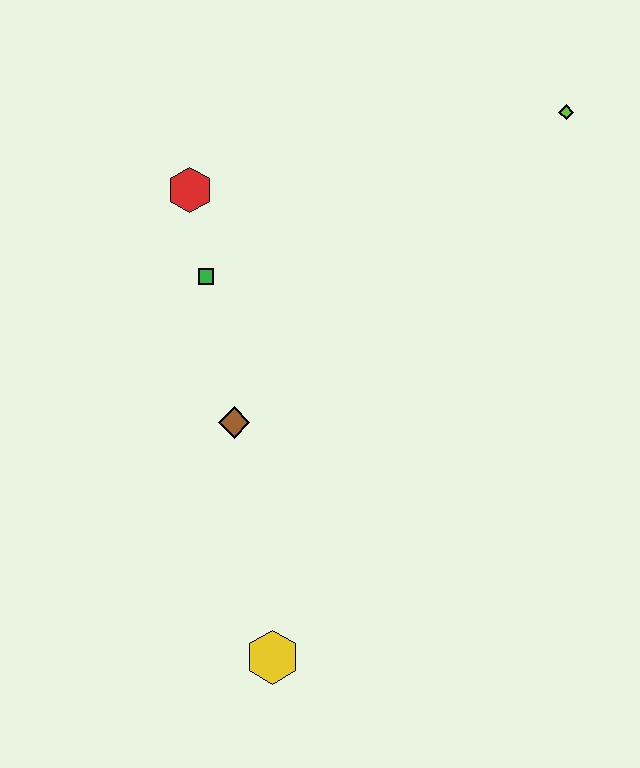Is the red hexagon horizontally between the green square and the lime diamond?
No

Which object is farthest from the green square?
The lime diamond is farthest from the green square.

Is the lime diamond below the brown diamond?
No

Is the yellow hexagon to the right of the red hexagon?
Yes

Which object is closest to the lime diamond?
The red hexagon is closest to the lime diamond.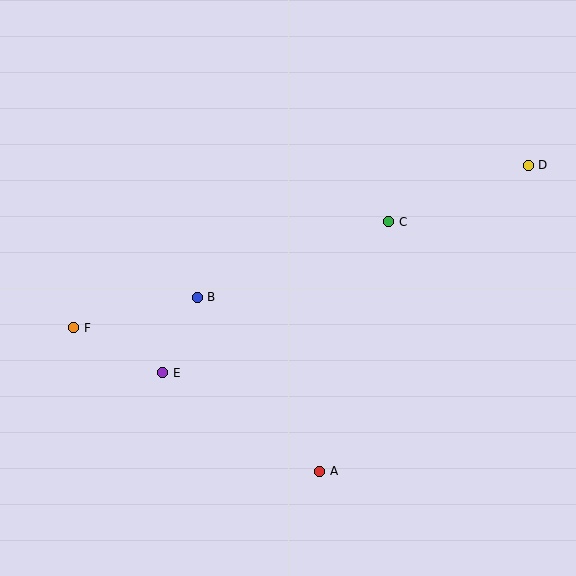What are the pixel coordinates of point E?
Point E is at (163, 373).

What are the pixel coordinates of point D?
Point D is at (528, 165).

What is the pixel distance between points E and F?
The distance between E and F is 99 pixels.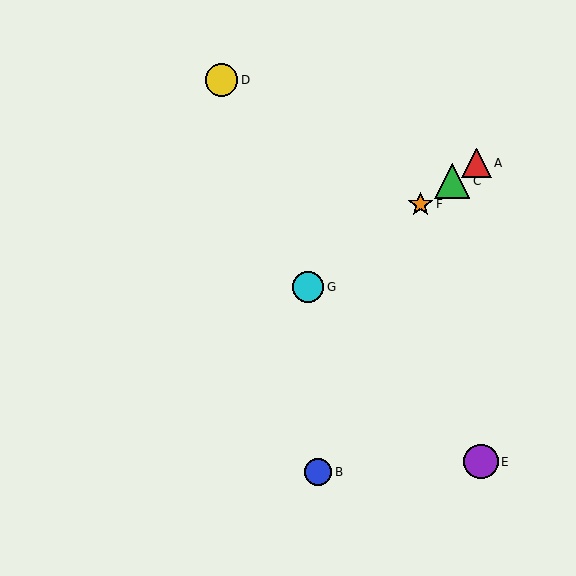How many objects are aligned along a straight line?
4 objects (A, C, F, G) are aligned along a straight line.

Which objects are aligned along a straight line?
Objects A, C, F, G are aligned along a straight line.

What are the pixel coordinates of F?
Object F is at (420, 204).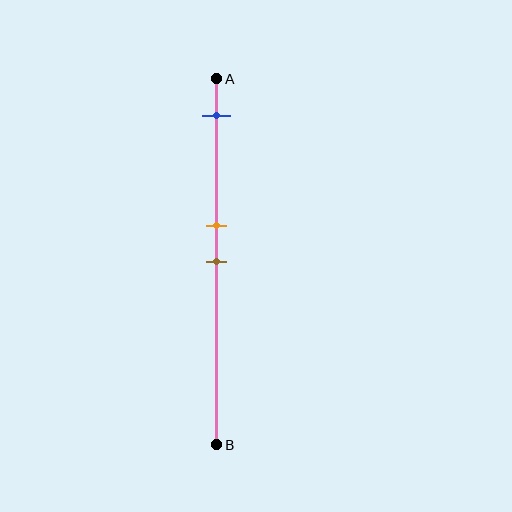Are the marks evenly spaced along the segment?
No, the marks are not evenly spaced.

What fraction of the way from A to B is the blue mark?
The blue mark is approximately 10% (0.1) of the way from A to B.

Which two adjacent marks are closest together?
The orange and brown marks are the closest adjacent pair.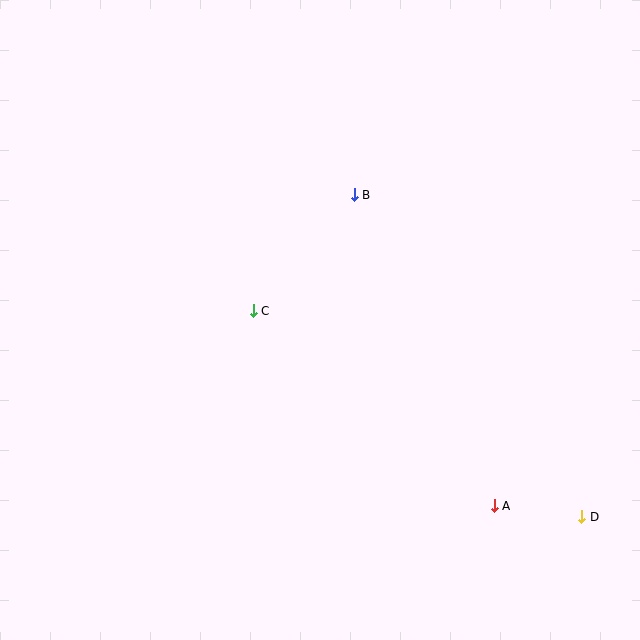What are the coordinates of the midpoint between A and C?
The midpoint between A and C is at (374, 408).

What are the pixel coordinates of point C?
Point C is at (253, 311).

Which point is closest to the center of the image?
Point C at (253, 311) is closest to the center.